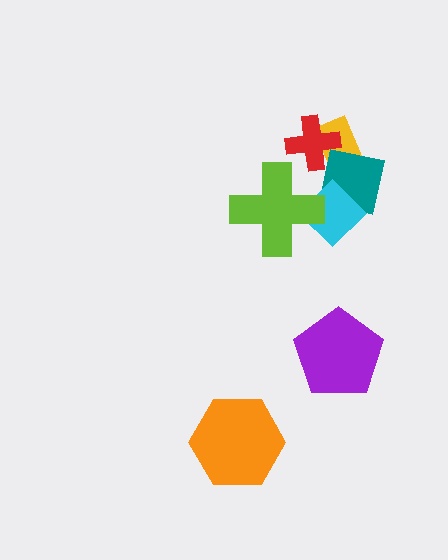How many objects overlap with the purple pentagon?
0 objects overlap with the purple pentagon.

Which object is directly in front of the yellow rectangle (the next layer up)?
The teal square is directly in front of the yellow rectangle.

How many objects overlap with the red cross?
2 objects overlap with the red cross.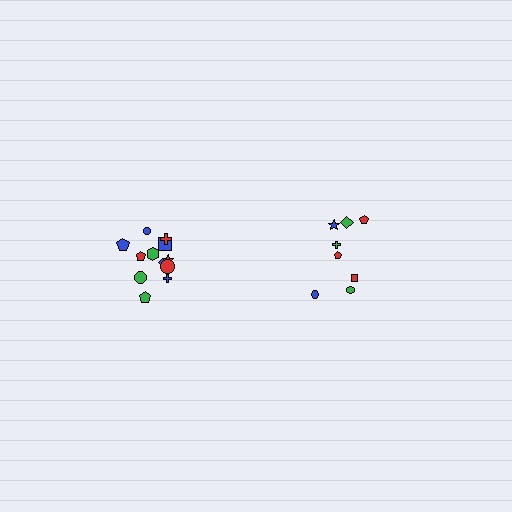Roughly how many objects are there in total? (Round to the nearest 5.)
Roughly 20 objects in total.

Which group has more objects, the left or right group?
The left group.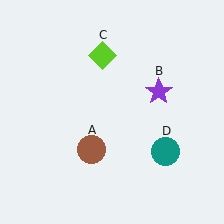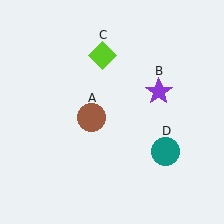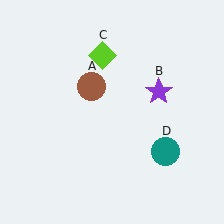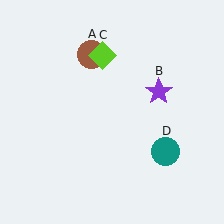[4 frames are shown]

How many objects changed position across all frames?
1 object changed position: brown circle (object A).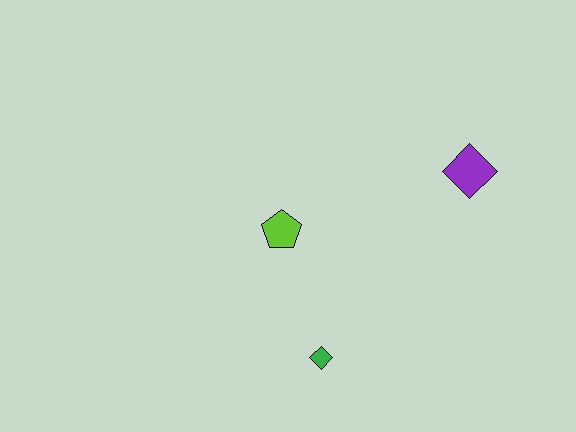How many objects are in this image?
There are 3 objects.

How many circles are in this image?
There are no circles.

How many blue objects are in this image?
There are no blue objects.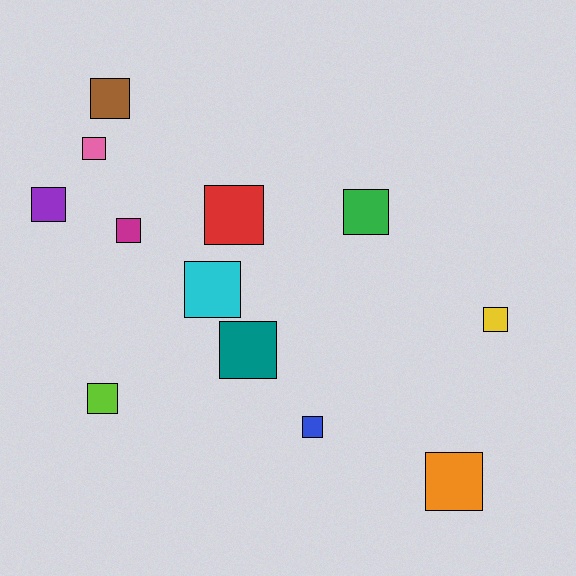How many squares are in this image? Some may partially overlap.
There are 12 squares.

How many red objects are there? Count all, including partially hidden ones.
There is 1 red object.